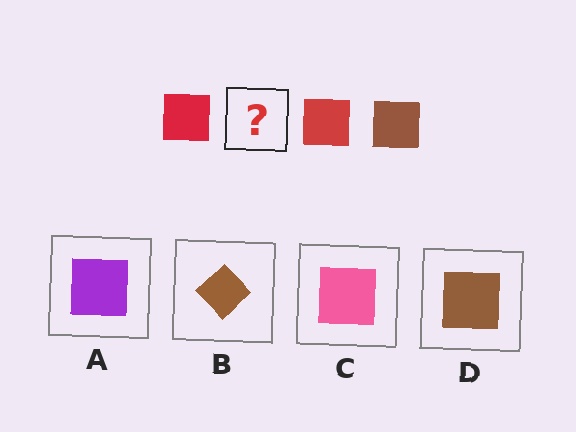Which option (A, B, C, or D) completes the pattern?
D.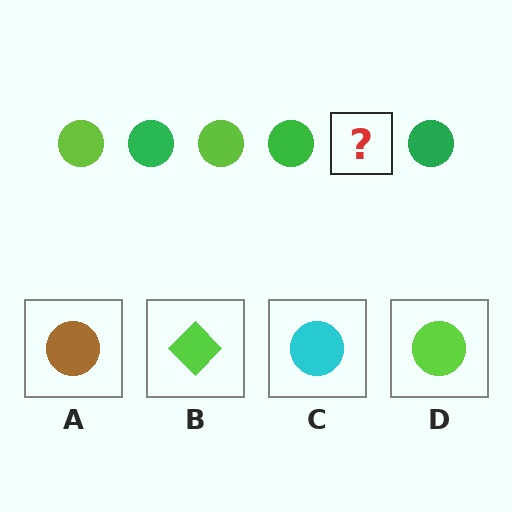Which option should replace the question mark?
Option D.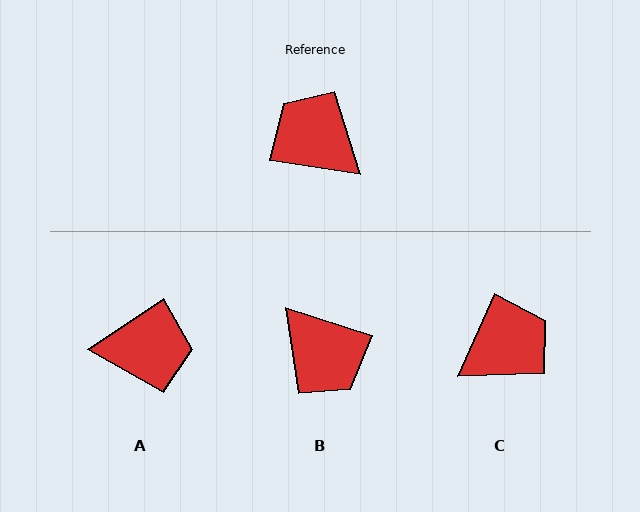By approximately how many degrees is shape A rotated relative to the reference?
Approximately 137 degrees clockwise.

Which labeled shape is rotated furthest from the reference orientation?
B, about 171 degrees away.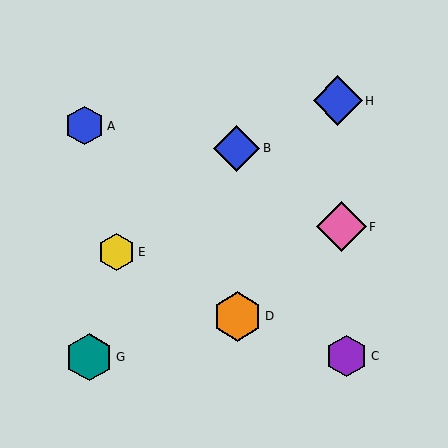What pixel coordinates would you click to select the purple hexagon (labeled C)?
Click at (347, 356) to select the purple hexagon C.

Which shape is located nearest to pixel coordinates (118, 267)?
The yellow hexagon (labeled E) at (116, 252) is nearest to that location.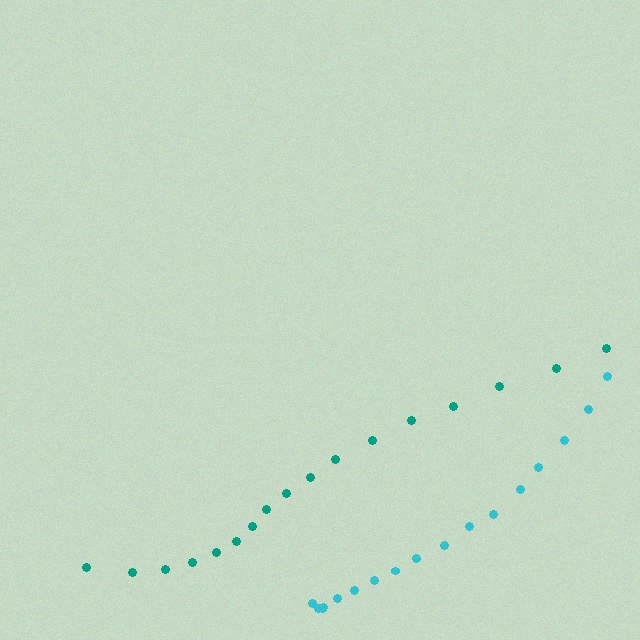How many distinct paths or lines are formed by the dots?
There are 2 distinct paths.